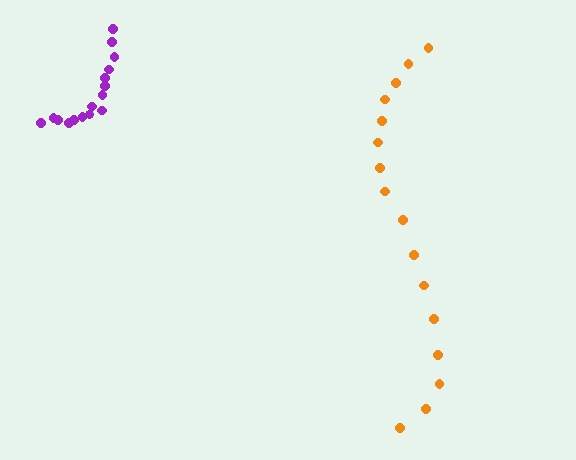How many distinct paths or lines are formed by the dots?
There are 2 distinct paths.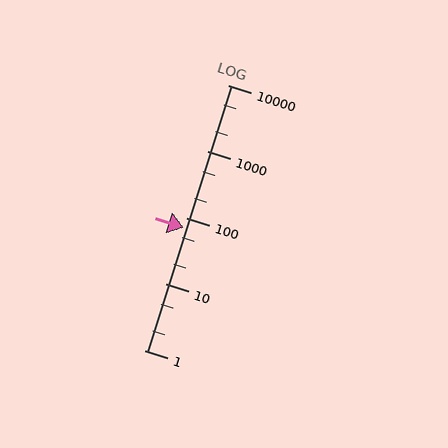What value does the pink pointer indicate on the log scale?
The pointer indicates approximately 71.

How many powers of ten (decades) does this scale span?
The scale spans 4 decades, from 1 to 10000.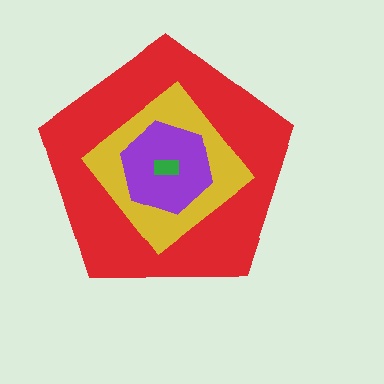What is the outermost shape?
The red pentagon.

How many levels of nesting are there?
4.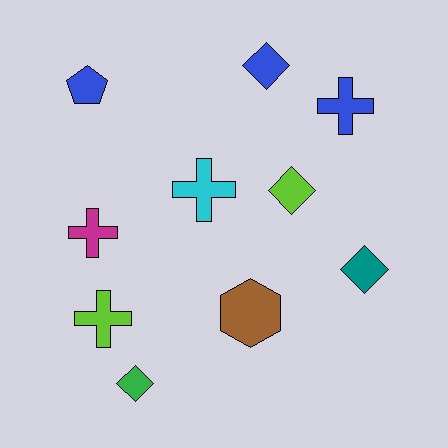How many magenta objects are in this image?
There is 1 magenta object.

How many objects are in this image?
There are 10 objects.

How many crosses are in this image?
There are 4 crosses.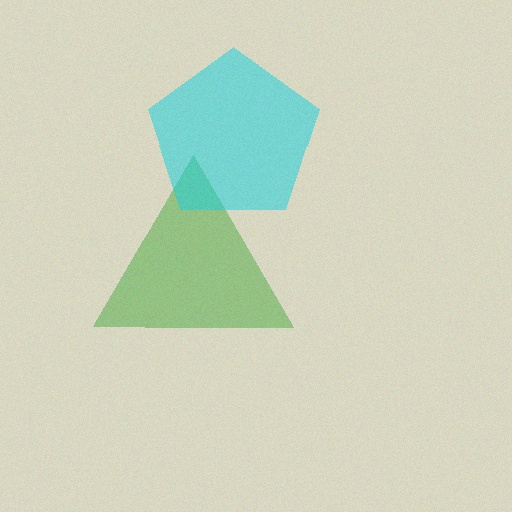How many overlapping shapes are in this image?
There are 2 overlapping shapes in the image.